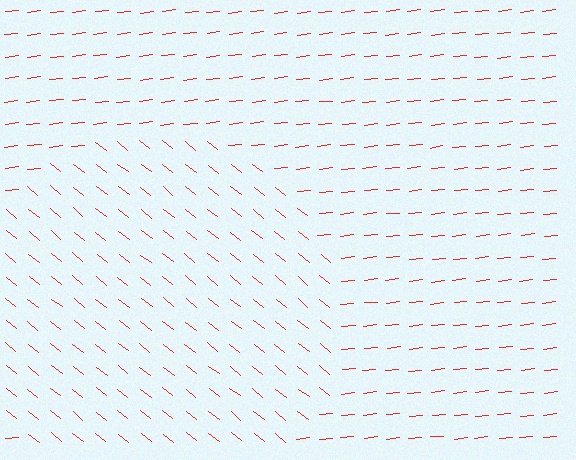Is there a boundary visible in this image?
Yes, there is a texture boundary formed by a change in line orientation.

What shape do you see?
I see a circle.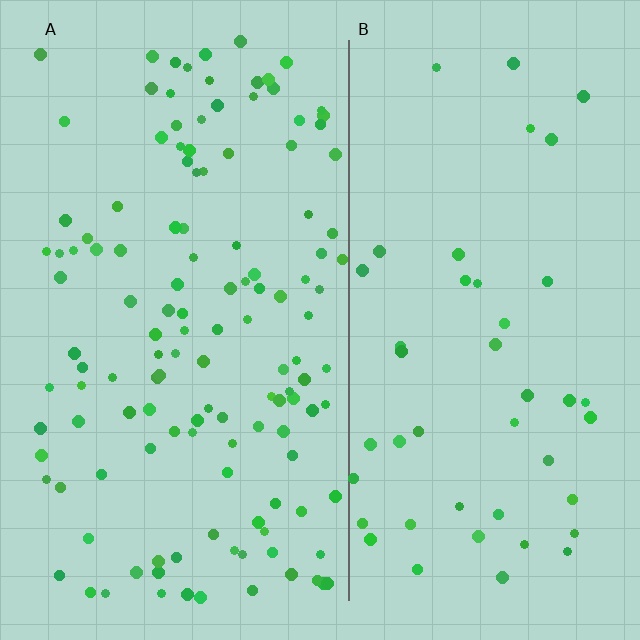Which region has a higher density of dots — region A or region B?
A (the left).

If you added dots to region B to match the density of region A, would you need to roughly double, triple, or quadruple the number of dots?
Approximately triple.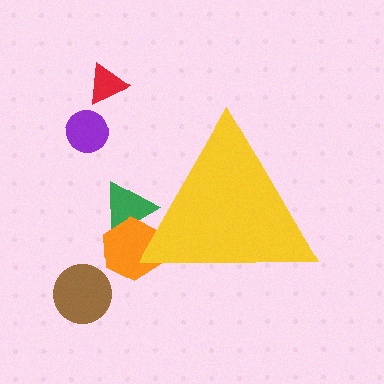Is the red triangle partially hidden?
No, the red triangle is fully visible.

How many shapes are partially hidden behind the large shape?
2 shapes are partially hidden.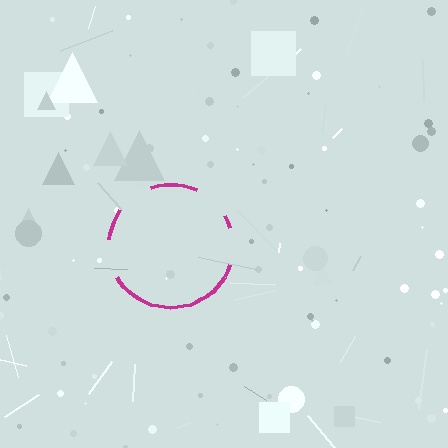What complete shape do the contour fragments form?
The contour fragments form a circle.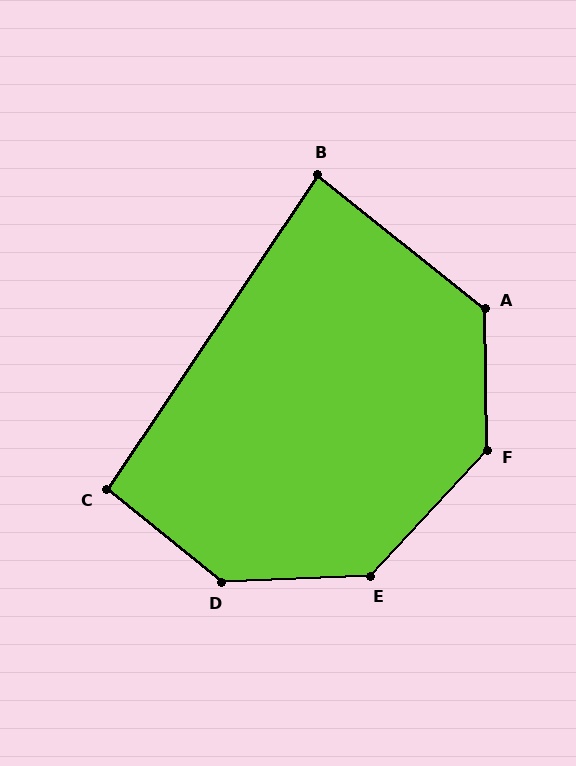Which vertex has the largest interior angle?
D, at approximately 139 degrees.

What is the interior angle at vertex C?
Approximately 95 degrees (obtuse).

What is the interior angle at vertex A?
Approximately 130 degrees (obtuse).